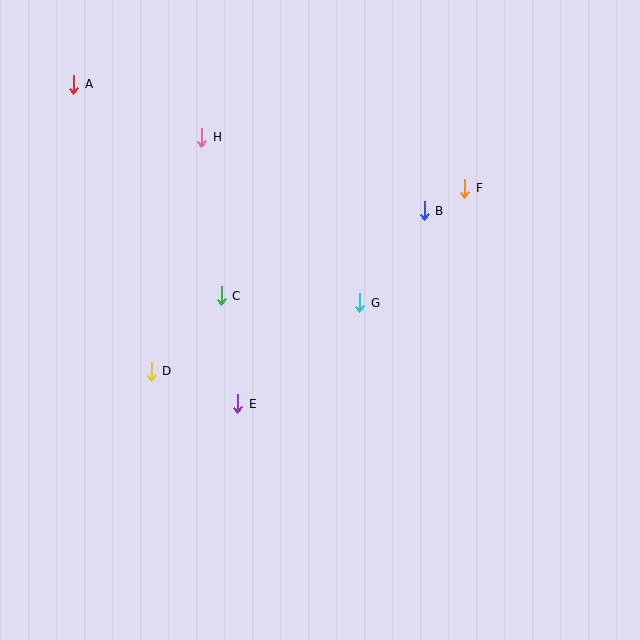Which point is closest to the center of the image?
Point G at (360, 303) is closest to the center.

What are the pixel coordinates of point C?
Point C is at (221, 296).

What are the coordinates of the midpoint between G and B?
The midpoint between G and B is at (392, 257).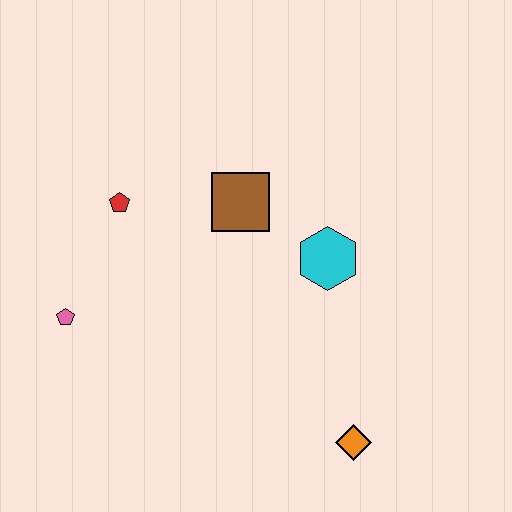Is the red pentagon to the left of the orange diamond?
Yes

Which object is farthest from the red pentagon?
The orange diamond is farthest from the red pentagon.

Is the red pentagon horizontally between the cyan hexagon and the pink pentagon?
Yes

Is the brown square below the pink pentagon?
No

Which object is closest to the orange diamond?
The cyan hexagon is closest to the orange diamond.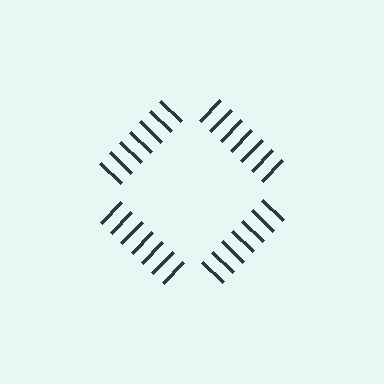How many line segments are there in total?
28 — 7 along each of the 4 edges.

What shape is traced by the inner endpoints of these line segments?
An illusory square — the line segments terminate on its edges but no continuous stroke is drawn.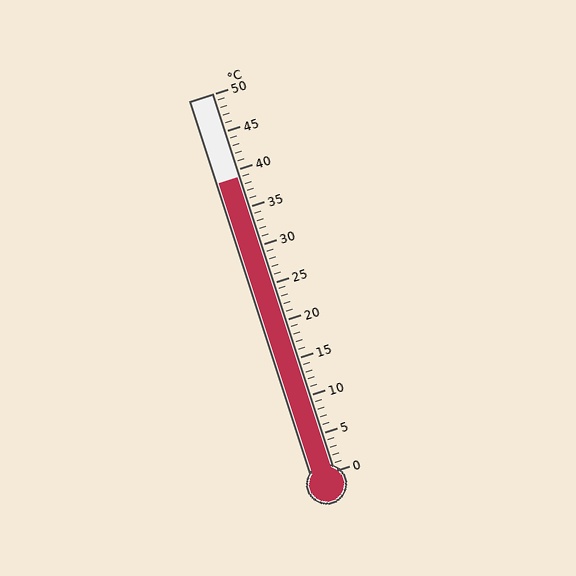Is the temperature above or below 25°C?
The temperature is above 25°C.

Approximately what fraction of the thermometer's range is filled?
The thermometer is filled to approximately 80% of its range.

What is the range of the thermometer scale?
The thermometer scale ranges from 0°C to 50°C.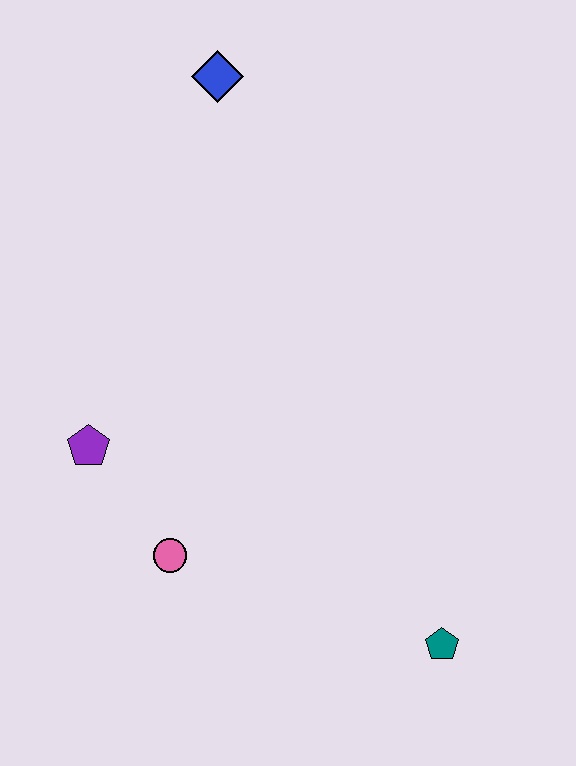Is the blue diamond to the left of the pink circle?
No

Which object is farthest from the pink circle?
The blue diamond is farthest from the pink circle.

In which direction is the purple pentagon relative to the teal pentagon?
The purple pentagon is to the left of the teal pentagon.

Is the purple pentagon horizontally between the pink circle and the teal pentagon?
No